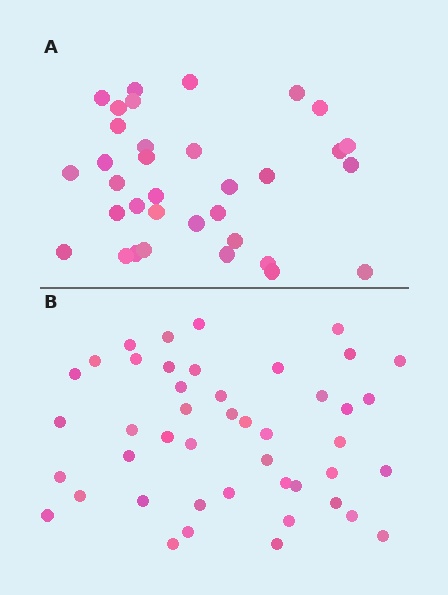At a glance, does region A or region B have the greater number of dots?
Region B (the bottom region) has more dots.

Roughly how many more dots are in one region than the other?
Region B has roughly 12 or so more dots than region A.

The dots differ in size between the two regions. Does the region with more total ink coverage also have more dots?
No. Region A has more total ink coverage because its dots are larger, but region B actually contains more individual dots. Total area can be misleading — the number of items is what matters here.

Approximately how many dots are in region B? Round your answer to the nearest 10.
About 40 dots. (The exact count is 45, which rounds to 40.)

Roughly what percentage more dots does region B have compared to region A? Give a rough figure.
About 30% more.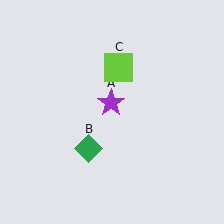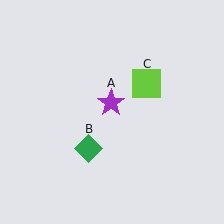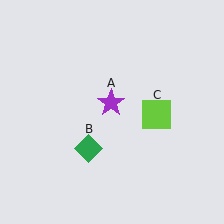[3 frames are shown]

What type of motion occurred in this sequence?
The lime square (object C) rotated clockwise around the center of the scene.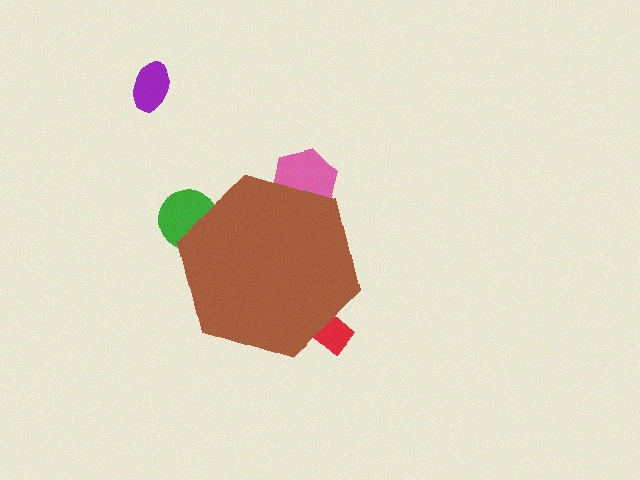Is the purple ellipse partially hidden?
No, the purple ellipse is fully visible.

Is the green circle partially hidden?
Yes, the green circle is partially hidden behind the brown hexagon.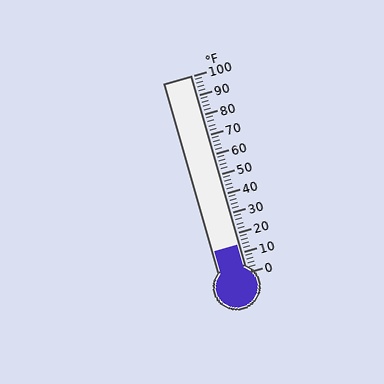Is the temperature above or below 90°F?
The temperature is below 90°F.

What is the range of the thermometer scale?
The thermometer scale ranges from 0°F to 100°F.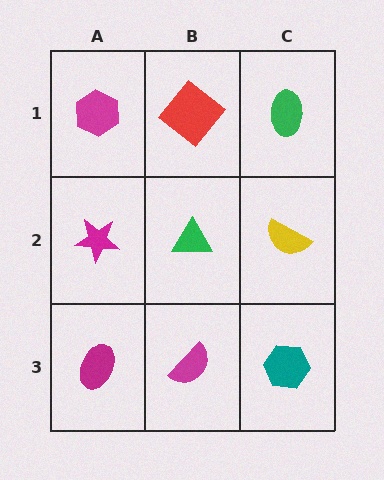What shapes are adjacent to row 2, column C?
A green ellipse (row 1, column C), a teal hexagon (row 3, column C), a green triangle (row 2, column B).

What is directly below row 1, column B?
A green triangle.